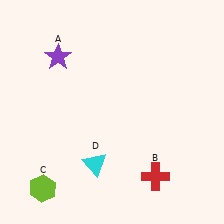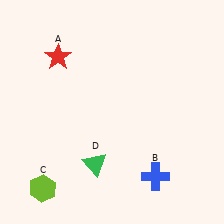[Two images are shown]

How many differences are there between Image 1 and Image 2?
There are 3 differences between the two images.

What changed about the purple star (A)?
In Image 1, A is purple. In Image 2, it changed to red.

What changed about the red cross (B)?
In Image 1, B is red. In Image 2, it changed to blue.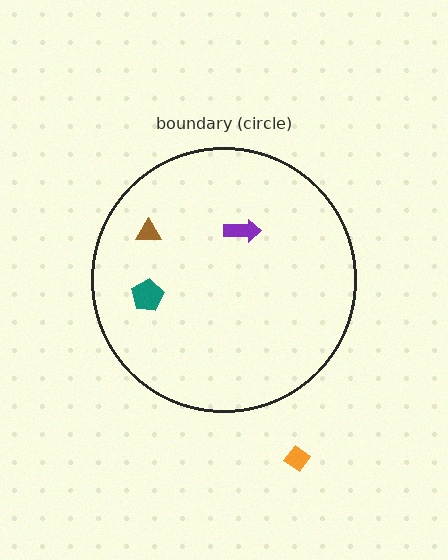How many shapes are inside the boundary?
3 inside, 1 outside.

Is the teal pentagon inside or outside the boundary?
Inside.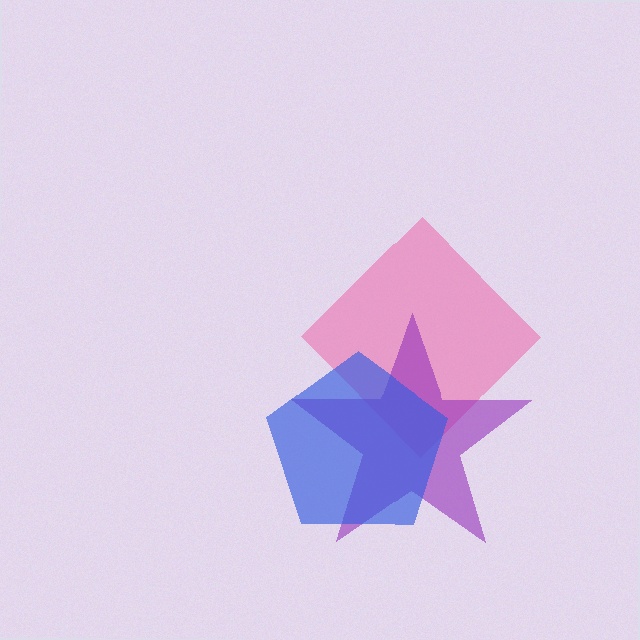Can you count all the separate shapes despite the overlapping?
Yes, there are 3 separate shapes.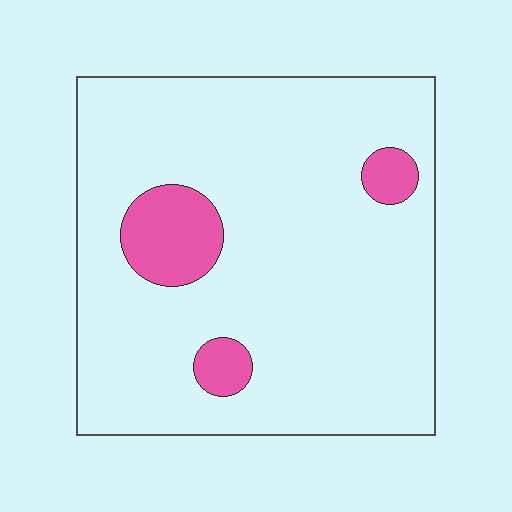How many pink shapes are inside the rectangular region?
3.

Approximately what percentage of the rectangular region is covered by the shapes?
Approximately 10%.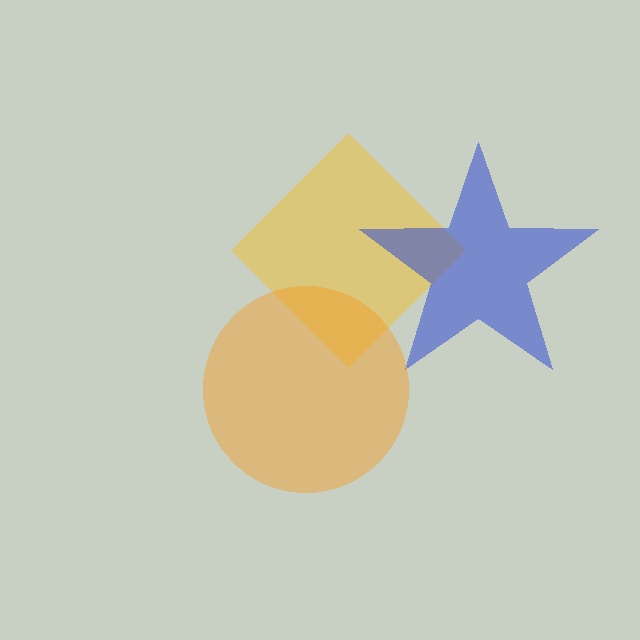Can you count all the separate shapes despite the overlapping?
Yes, there are 3 separate shapes.